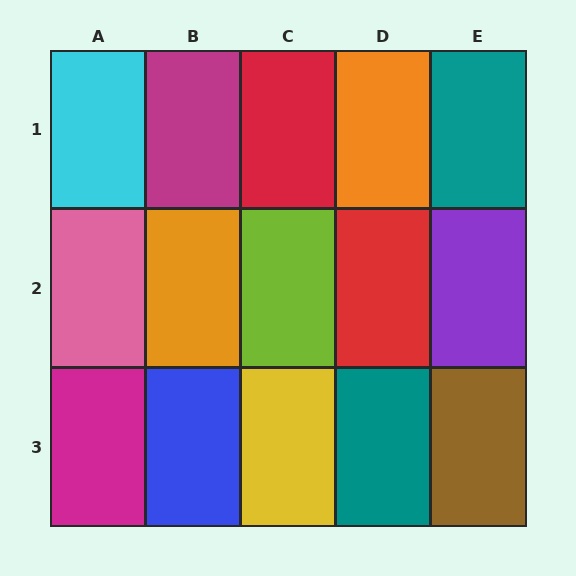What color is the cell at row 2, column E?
Purple.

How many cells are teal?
2 cells are teal.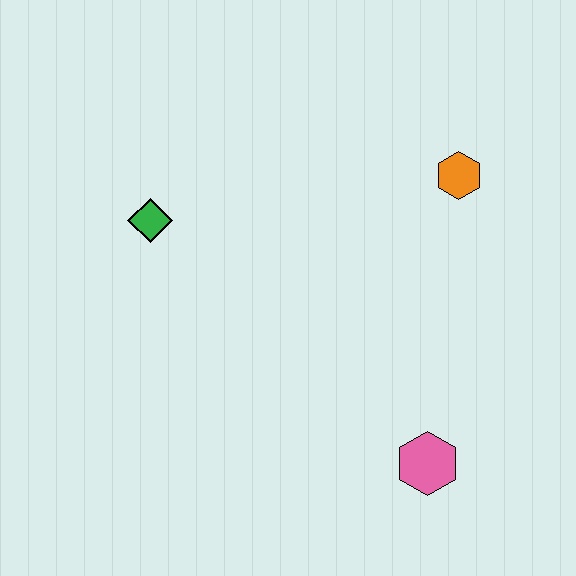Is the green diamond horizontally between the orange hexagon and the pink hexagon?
No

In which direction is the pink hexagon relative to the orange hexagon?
The pink hexagon is below the orange hexagon.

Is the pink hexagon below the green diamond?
Yes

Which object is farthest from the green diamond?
The pink hexagon is farthest from the green diamond.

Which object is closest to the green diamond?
The orange hexagon is closest to the green diamond.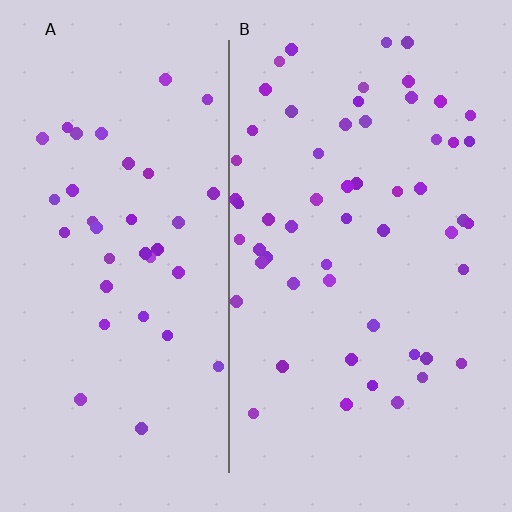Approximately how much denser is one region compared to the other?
Approximately 1.5× — region B over region A.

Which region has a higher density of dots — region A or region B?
B (the right).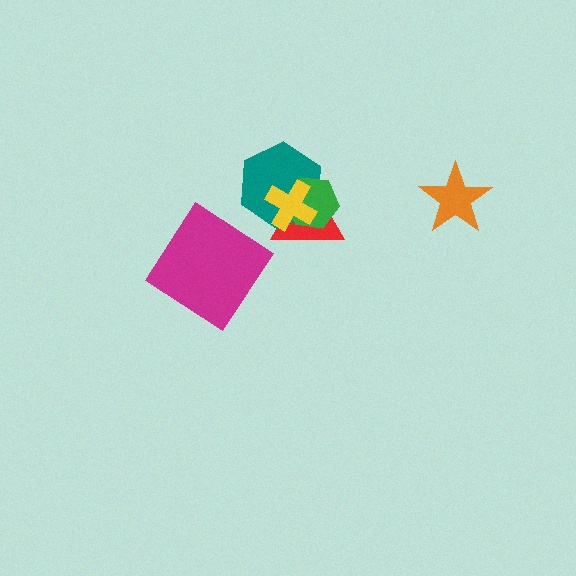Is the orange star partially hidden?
No, no other shape covers it.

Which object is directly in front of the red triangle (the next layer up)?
The teal hexagon is directly in front of the red triangle.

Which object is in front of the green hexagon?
The yellow cross is in front of the green hexagon.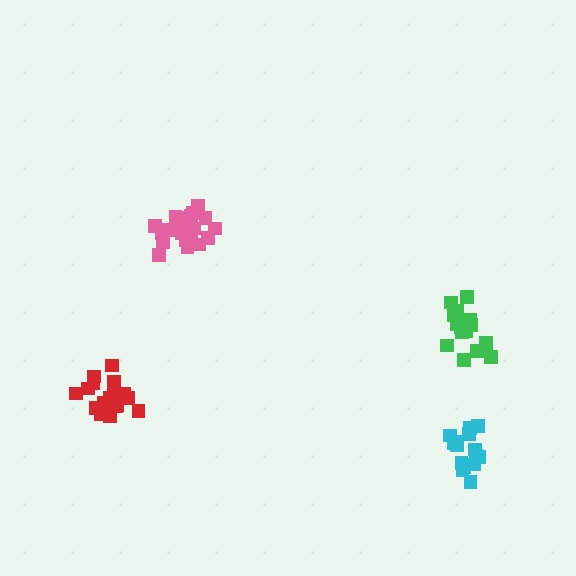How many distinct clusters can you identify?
There are 4 distinct clusters.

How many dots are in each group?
Group 1: 20 dots, Group 2: 15 dots, Group 3: 15 dots, Group 4: 17 dots (67 total).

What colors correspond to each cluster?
The clusters are colored: pink, green, cyan, red.